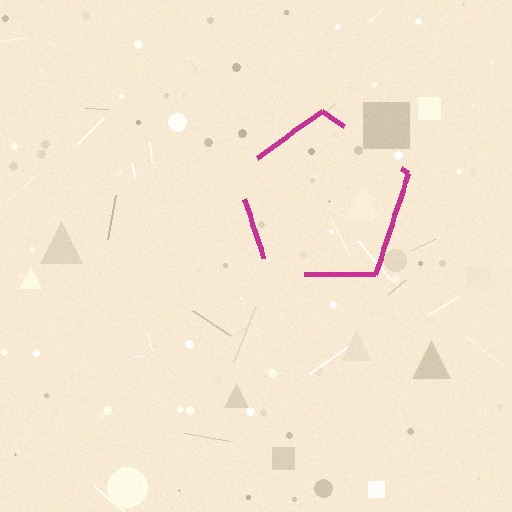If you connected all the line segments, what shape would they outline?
They would outline a pentagon.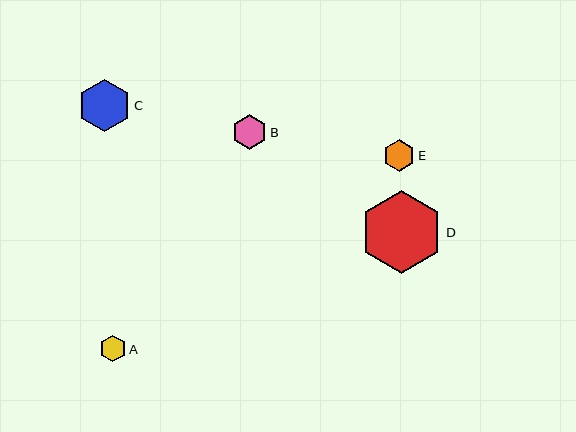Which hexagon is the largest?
Hexagon D is the largest with a size of approximately 83 pixels.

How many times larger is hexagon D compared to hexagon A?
Hexagon D is approximately 3.1 times the size of hexagon A.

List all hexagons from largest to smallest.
From largest to smallest: D, C, B, E, A.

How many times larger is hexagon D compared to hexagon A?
Hexagon D is approximately 3.1 times the size of hexagon A.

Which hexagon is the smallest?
Hexagon A is the smallest with a size of approximately 27 pixels.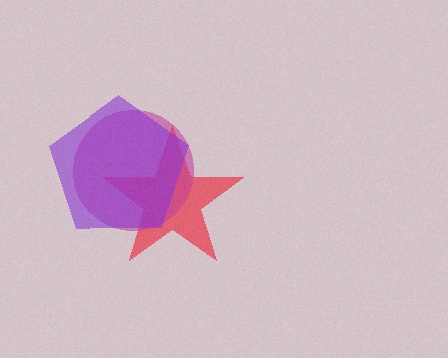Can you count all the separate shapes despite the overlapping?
Yes, there are 3 separate shapes.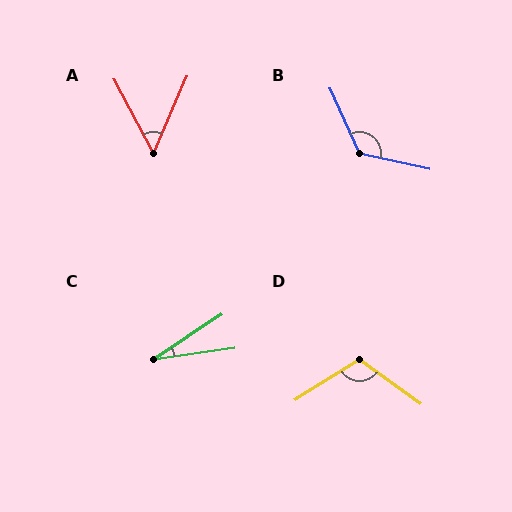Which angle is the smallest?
C, at approximately 26 degrees.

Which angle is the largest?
B, at approximately 127 degrees.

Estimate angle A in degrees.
Approximately 52 degrees.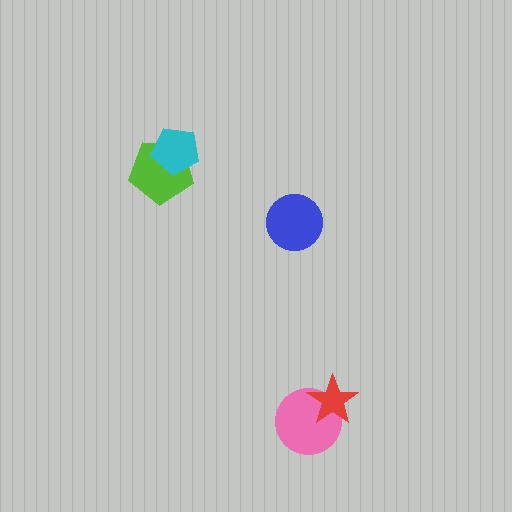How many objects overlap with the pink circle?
1 object overlaps with the pink circle.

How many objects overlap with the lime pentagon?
1 object overlaps with the lime pentagon.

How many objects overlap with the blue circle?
0 objects overlap with the blue circle.